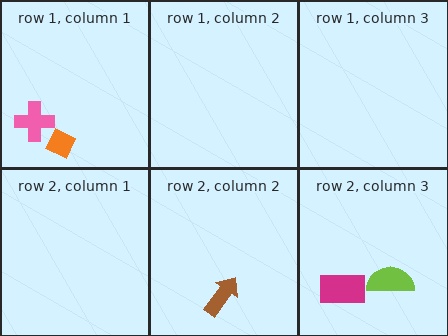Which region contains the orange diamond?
The row 1, column 1 region.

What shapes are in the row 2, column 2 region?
The brown arrow.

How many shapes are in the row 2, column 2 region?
1.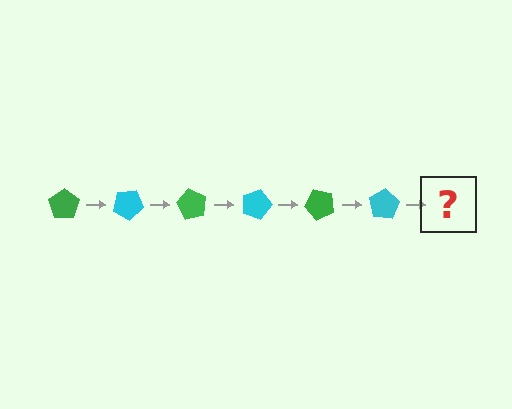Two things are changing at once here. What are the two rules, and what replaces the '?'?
The two rules are that it rotates 30 degrees each step and the color cycles through green and cyan. The '?' should be a green pentagon, rotated 180 degrees from the start.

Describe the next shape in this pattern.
It should be a green pentagon, rotated 180 degrees from the start.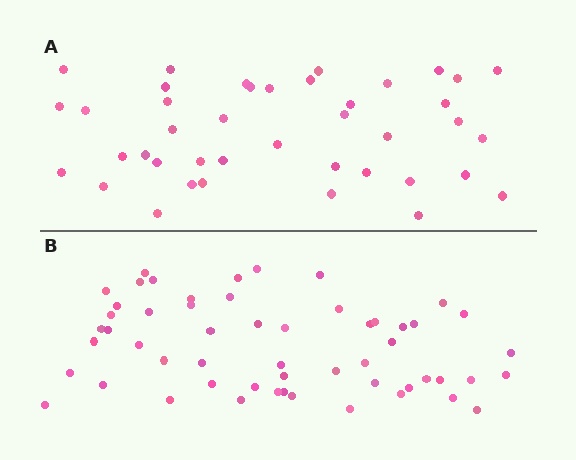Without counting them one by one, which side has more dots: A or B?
Region B (the bottom region) has more dots.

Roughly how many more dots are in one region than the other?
Region B has approximately 15 more dots than region A.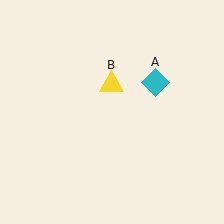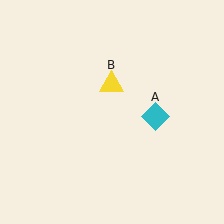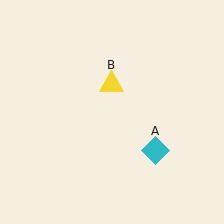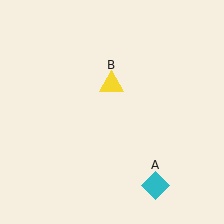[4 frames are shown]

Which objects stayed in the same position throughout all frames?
Yellow triangle (object B) remained stationary.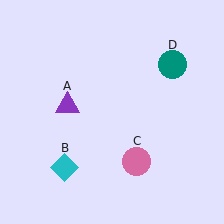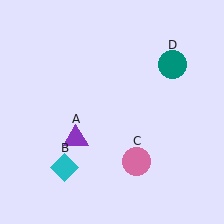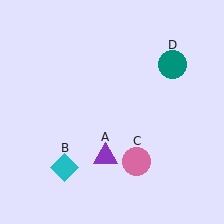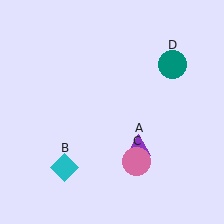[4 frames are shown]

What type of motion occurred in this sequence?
The purple triangle (object A) rotated counterclockwise around the center of the scene.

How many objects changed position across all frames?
1 object changed position: purple triangle (object A).